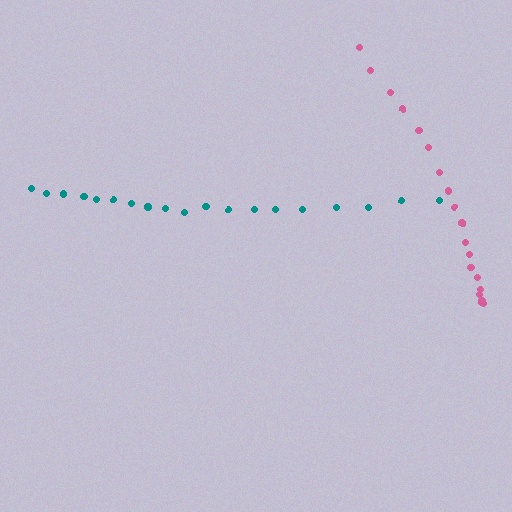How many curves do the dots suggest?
There are 2 distinct paths.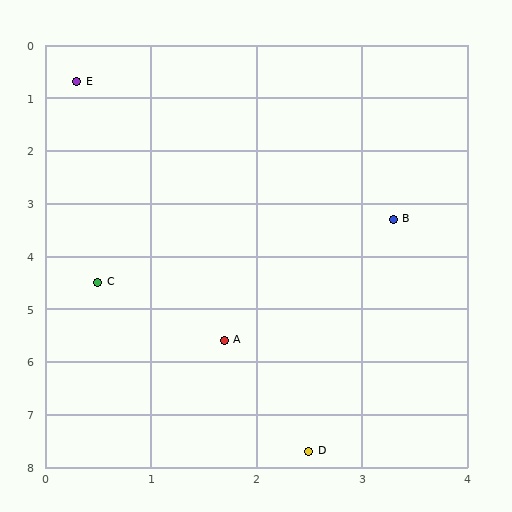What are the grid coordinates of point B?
Point B is at approximately (3.3, 3.3).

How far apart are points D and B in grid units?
Points D and B are about 4.5 grid units apart.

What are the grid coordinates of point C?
Point C is at approximately (0.5, 4.5).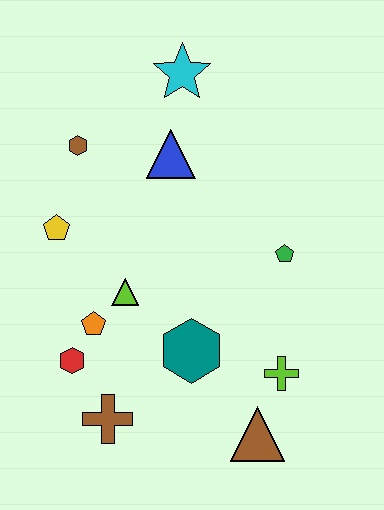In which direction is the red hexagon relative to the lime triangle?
The red hexagon is below the lime triangle.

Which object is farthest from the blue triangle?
The brown triangle is farthest from the blue triangle.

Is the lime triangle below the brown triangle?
No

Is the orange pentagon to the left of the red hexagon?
No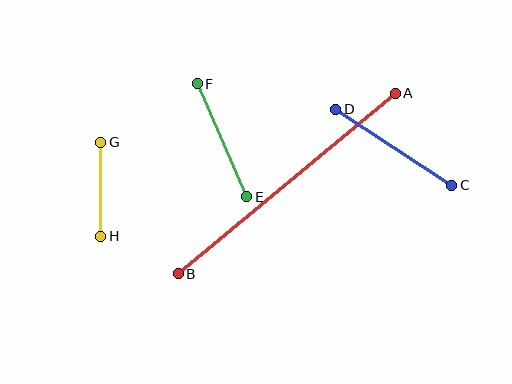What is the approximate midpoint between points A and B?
The midpoint is at approximately (287, 183) pixels.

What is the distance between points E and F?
The distance is approximately 124 pixels.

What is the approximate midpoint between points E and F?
The midpoint is at approximately (222, 140) pixels.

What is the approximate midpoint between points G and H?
The midpoint is at approximately (101, 189) pixels.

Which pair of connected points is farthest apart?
Points A and B are farthest apart.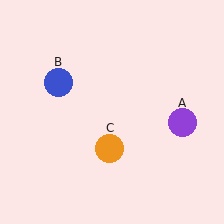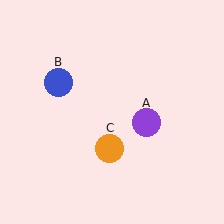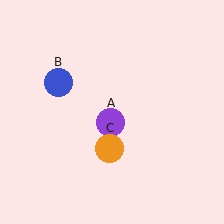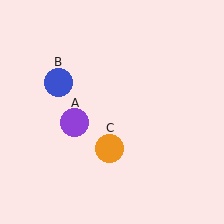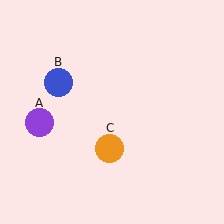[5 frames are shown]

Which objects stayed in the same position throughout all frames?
Blue circle (object B) and orange circle (object C) remained stationary.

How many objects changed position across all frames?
1 object changed position: purple circle (object A).